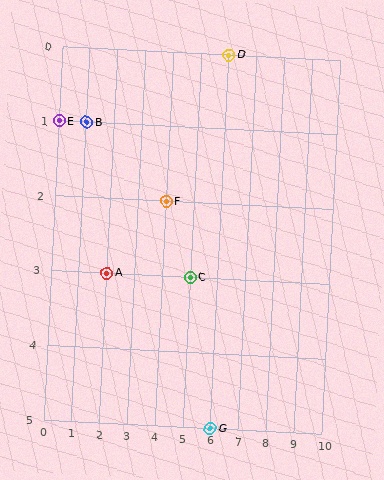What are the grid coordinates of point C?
Point C is at grid coordinates (5, 3).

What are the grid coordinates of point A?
Point A is at grid coordinates (2, 3).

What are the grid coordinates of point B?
Point B is at grid coordinates (1, 1).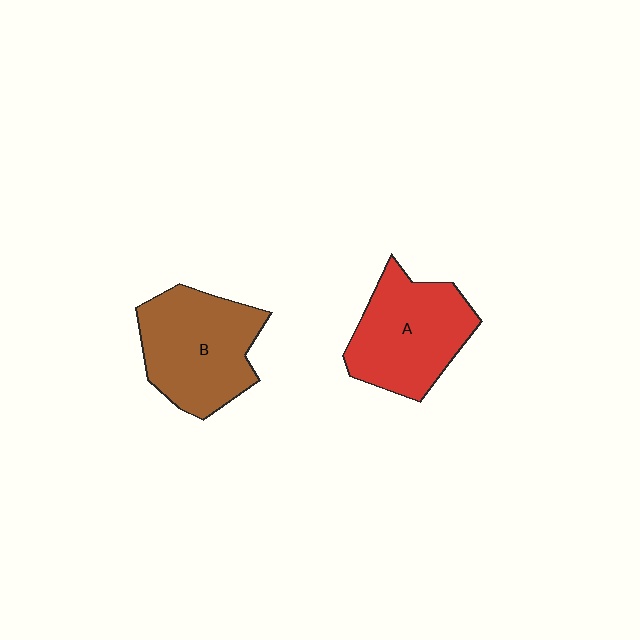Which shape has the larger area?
Shape B (brown).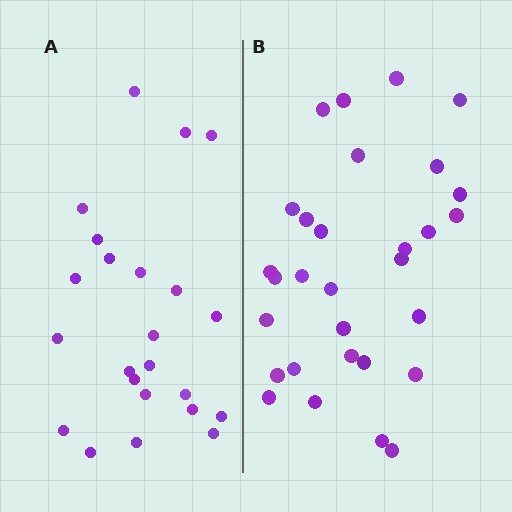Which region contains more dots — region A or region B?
Region B (the right region) has more dots.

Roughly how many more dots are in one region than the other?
Region B has roughly 8 or so more dots than region A.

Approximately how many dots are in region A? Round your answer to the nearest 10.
About 20 dots. (The exact count is 23, which rounds to 20.)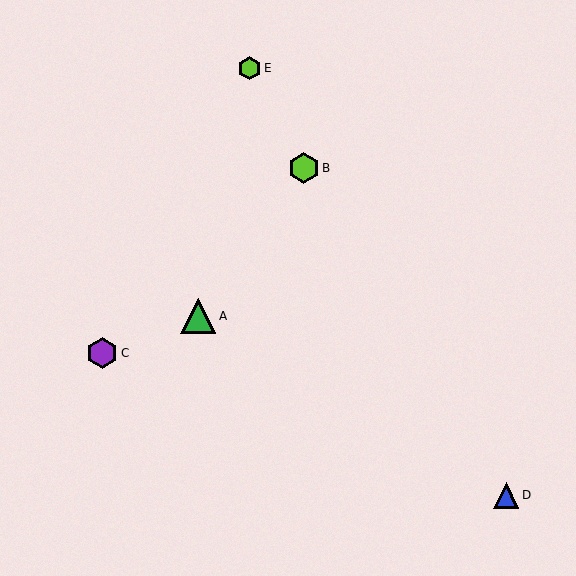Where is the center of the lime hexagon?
The center of the lime hexagon is at (304, 168).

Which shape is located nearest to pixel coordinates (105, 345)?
The purple hexagon (labeled C) at (102, 353) is nearest to that location.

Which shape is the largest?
The green triangle (labeled A) is the largest.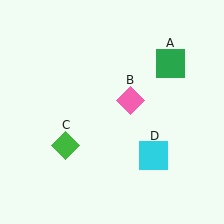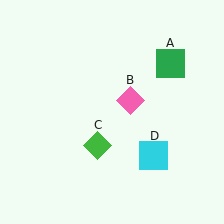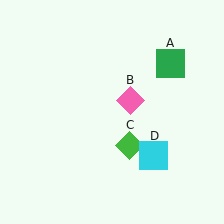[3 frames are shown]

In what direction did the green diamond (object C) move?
The green diamond (object C) moved right.